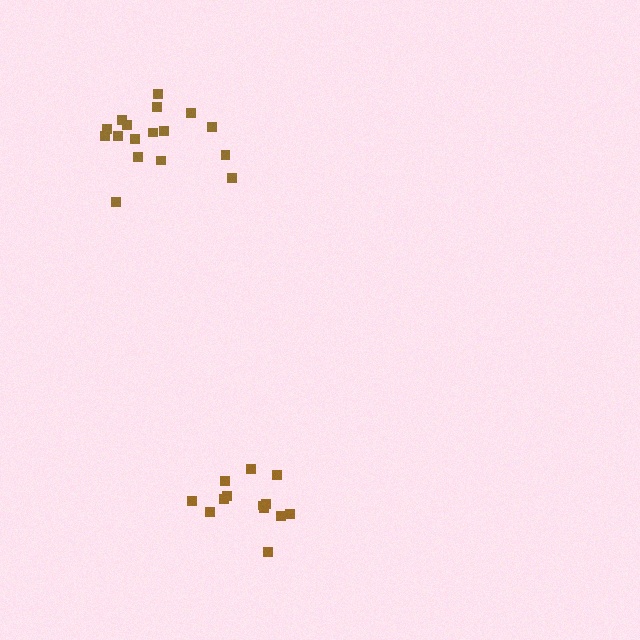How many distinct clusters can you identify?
There are 2 distinct clusters.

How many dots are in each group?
Group 1: 13 dots, Group 2: 17 dots (30 total).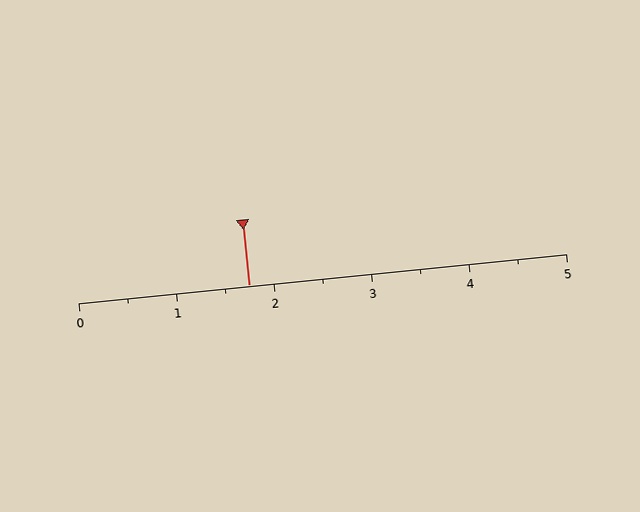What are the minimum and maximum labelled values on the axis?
The axis runs from 0 to 5.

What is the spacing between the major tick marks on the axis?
The major ticks are spaced 1 apart.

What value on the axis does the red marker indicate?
The marker indicates approximately 1.8.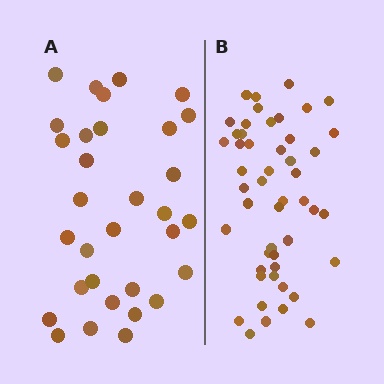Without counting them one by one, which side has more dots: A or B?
Region B (the right region) has more dots.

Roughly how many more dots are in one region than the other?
Region B has approximately 15 more dots than region A.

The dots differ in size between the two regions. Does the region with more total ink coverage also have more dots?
No. Region A has more total ink coverage because its dots are larger, but region B actually contains more individual dots. Total area can be misleading — the number of items is what matters here.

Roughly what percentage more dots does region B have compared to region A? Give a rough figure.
About 55% more.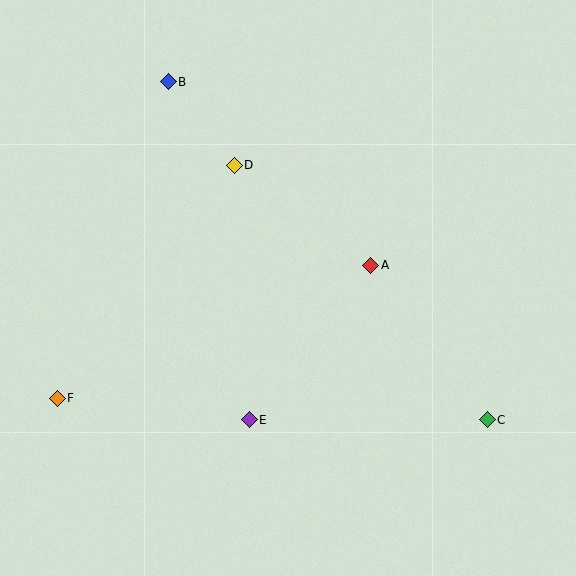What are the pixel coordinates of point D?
Point D is at (234, 165).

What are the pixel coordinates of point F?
Point F is at (57, 398).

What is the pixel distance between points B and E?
The distance between B and E is 348 pixels.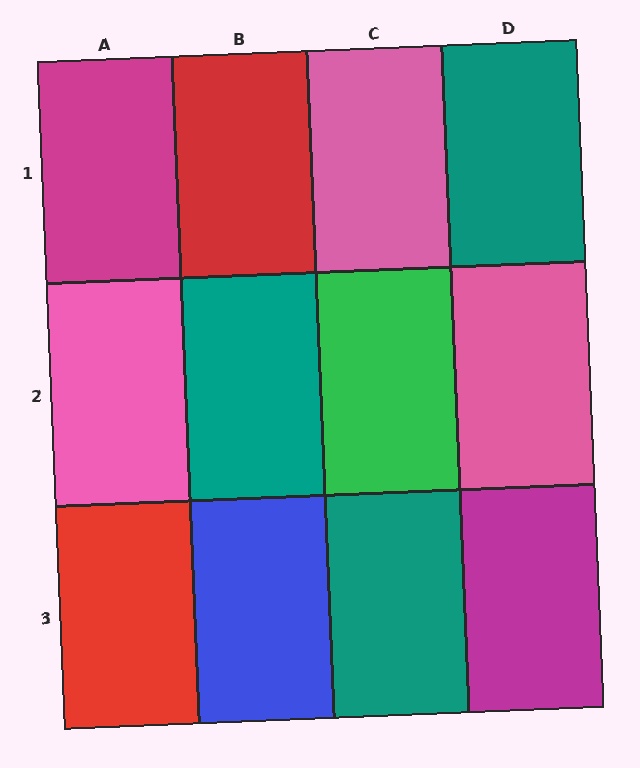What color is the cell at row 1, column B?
Red.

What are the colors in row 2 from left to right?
Pink, teal, green, pink.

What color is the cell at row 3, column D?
Magenta.